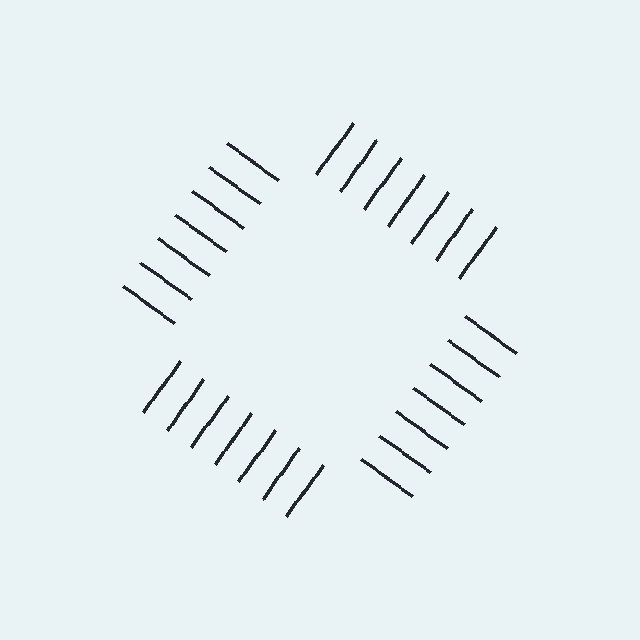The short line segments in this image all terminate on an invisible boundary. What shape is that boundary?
An illusory square — the line segments terminate on its edges but no continuous stroke is drawn.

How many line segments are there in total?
28 — 7 along each of the 4 edges.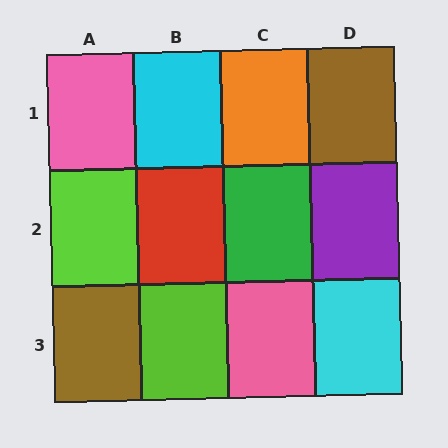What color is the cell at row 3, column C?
Pink.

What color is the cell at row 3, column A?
Brown.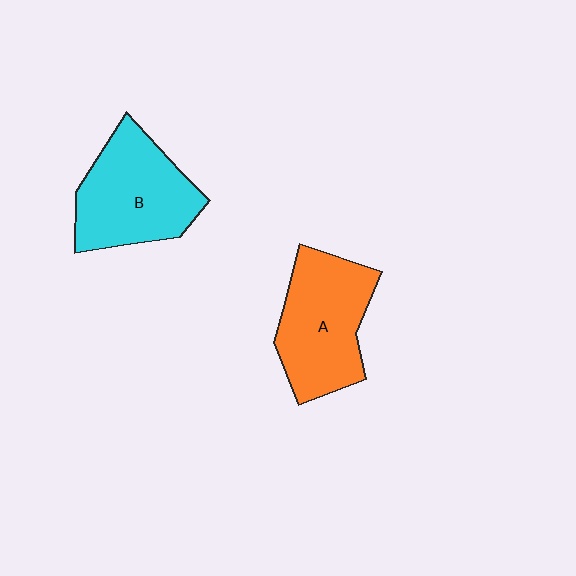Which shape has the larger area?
Shape B (cyan).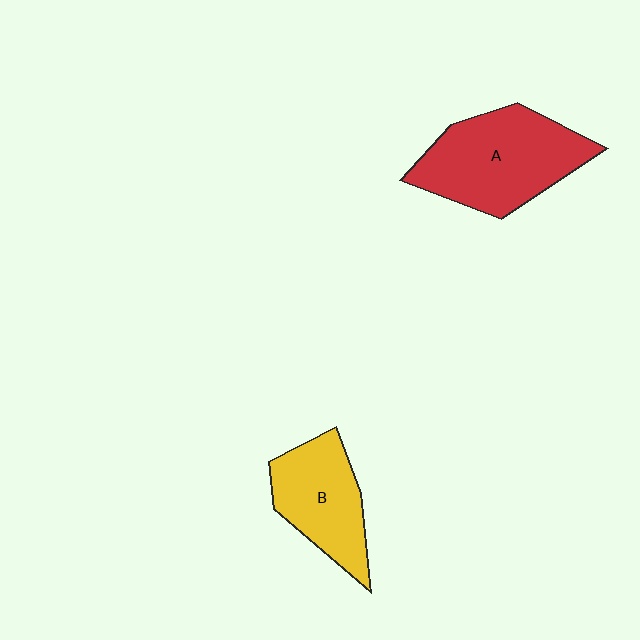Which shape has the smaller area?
Shape B (yellow).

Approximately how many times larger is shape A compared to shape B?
Approximately 1.4 times.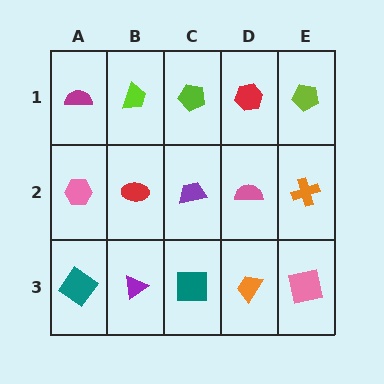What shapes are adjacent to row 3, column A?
A pink hexagon (row 2, column A), a purple triangle (row 3, column B).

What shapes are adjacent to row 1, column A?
A pink hexagon (row 2, column A), a lime trapezoid (row 1, column B).